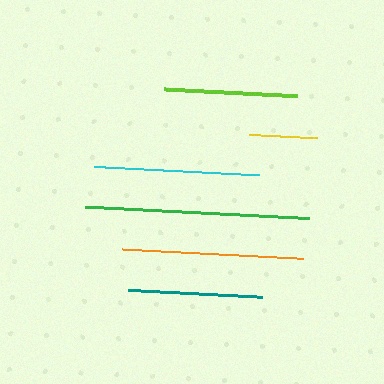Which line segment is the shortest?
The yellow line is the shortest at approximately 68 pixels.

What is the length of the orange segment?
The orange segment is approximately 180 pixels long.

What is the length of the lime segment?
The lime segment is approximately 133 pixels long.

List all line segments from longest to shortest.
From longest to shortest: green, orange, cyan, teal, lime, yellow.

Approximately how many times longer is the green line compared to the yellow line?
The green line is approximately 3.3 times the length of the yellow line.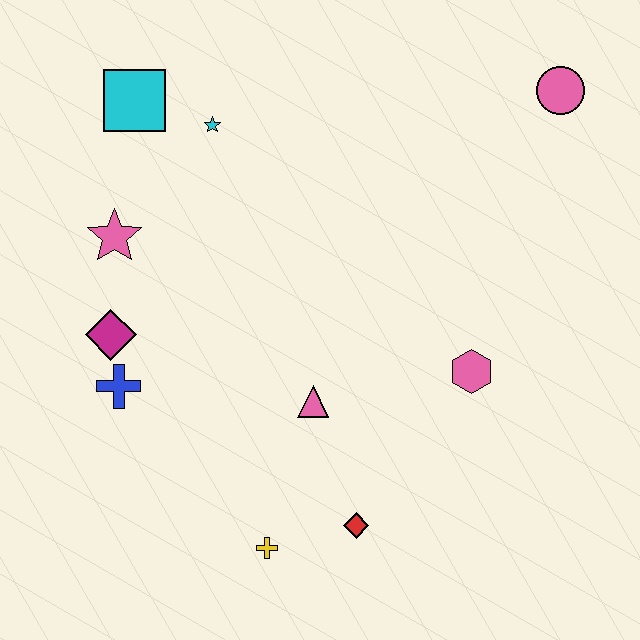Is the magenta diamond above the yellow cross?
Yes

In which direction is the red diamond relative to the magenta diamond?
The red diamond is to the right of the magenta diamond.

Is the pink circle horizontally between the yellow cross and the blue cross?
No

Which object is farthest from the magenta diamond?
The pink circle is farthest from the magenta diamond.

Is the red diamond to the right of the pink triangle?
Yes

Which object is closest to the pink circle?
The pink hexagon is closest to the pink circle.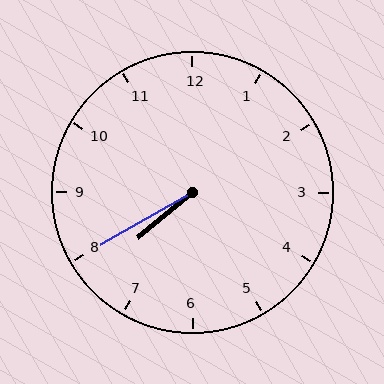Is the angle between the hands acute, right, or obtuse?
It is acute.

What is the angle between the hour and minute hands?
Approximately 10 degrees.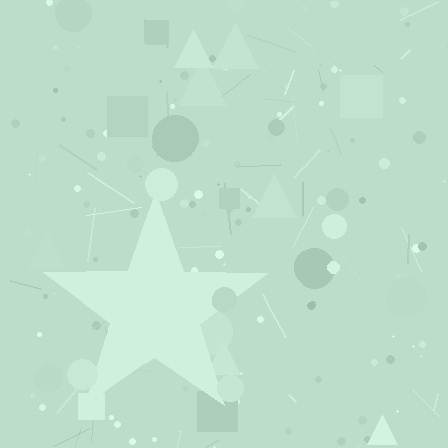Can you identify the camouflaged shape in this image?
The camouflaged shape is a star.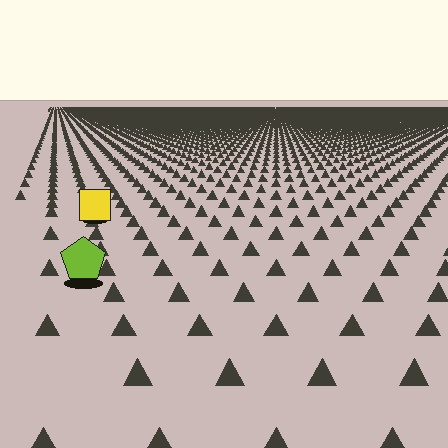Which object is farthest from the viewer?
The yellow square is farthest from the viewer. It appears smaller and the ground texture around it is denser.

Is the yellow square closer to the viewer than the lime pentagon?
No. The lime pentagon is closer — you can tell from the texture gradient: the ground texture is coarser near it.